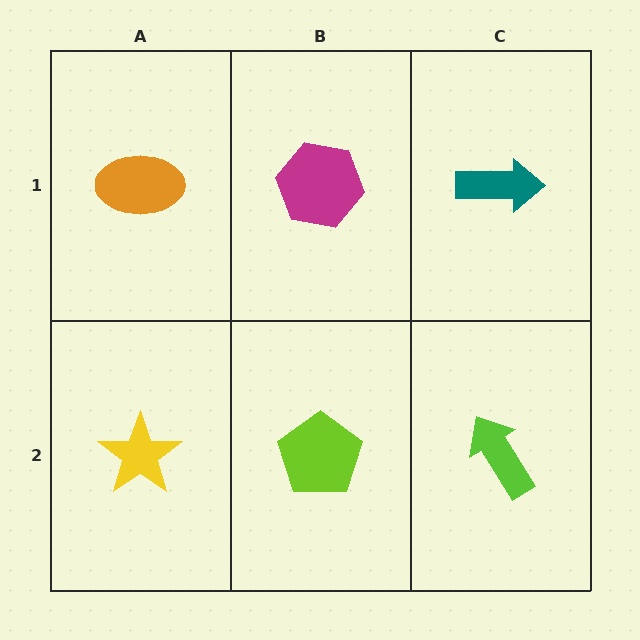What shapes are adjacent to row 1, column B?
A lime pentagon (row 2, column B), an orange ellipse (row 1, column A), a teal arrow (row 1, column C).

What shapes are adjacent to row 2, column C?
A teal arrow (row 1, column C), a lime pentagon (row 2, column B).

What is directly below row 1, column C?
A lime arrow.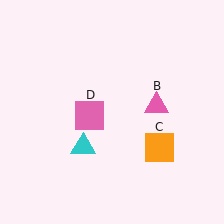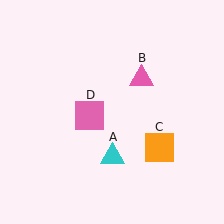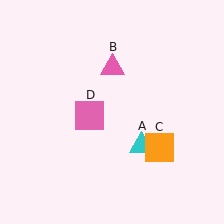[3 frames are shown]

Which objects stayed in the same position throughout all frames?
Orange square (object C) and pink square (object D) remained stationary.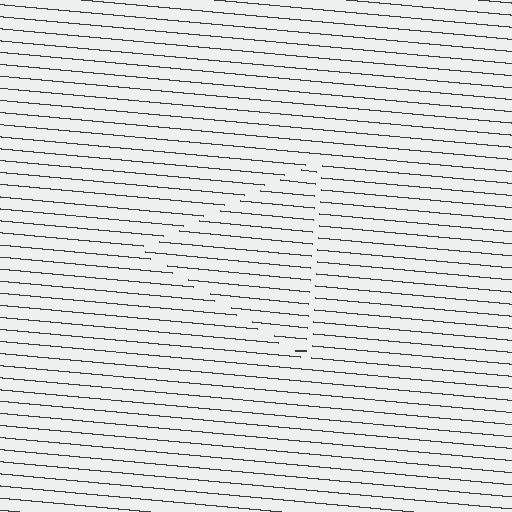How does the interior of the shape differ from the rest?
The interior of the shape contains the same grating, shifted by half a period — the contour is defined by the phase discontinuity where line-ends from the inner and outer gratings abut.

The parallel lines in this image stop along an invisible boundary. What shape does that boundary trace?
An illusory triangle. The interior of the shape contains the same grating, shifted by half a period — the contour is defined by the phase discontinuity where line-ends from the inner and outer gratings abut.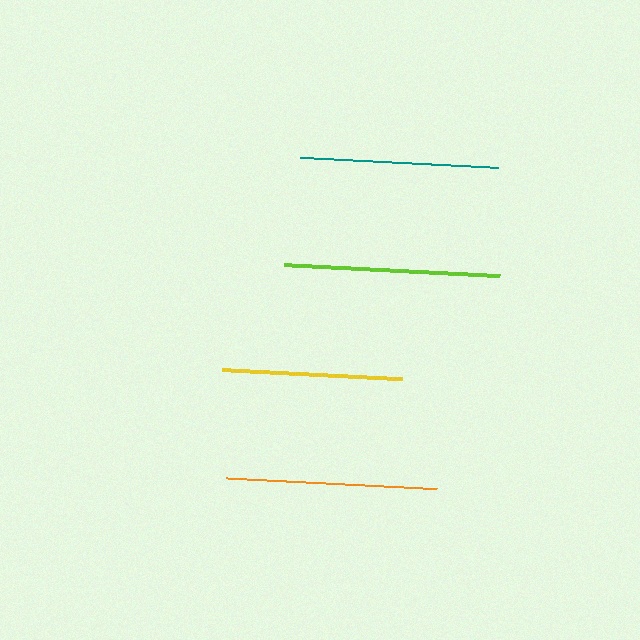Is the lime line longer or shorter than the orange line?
The lime line is longer than the orange line.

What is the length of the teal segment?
The teal segment is approximately 198 pixels long.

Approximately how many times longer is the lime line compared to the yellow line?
The lime line is approximately 1.2 times the length of the yellow line.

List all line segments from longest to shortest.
From longest to shortest: lime, orange, teal, yellow.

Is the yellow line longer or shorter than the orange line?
The orange line is longer than the yellow line.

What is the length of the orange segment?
The orange segment is approximately 211 pixels long.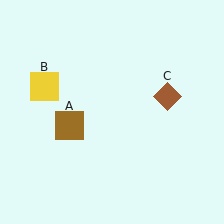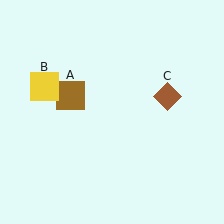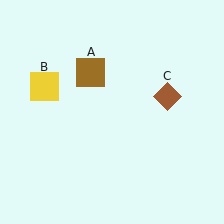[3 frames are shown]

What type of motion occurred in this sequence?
The brown square (object A) rotated clockwise around the center of the scene.